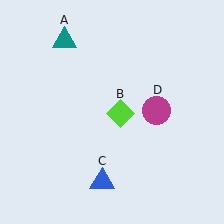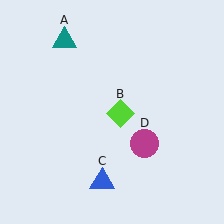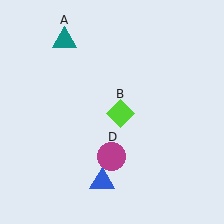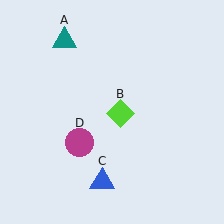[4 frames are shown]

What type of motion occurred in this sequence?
The magenta circle (object D) rotated clockwise around the center of the scene.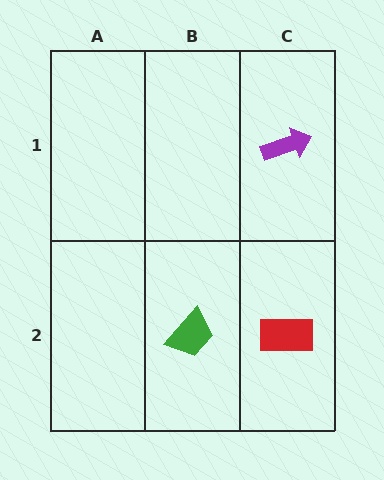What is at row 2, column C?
A red rectangle.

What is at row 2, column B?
A green trapezoid.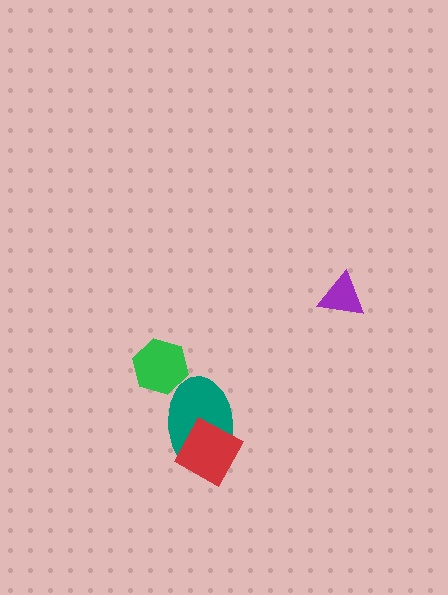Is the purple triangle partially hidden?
No, no other shape covers it.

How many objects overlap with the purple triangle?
0 objects overlap with the purple triangle.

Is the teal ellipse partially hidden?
Yes, it is partially covered by another shape.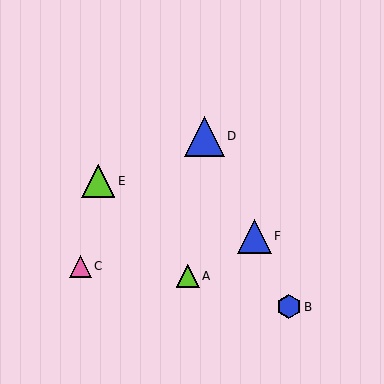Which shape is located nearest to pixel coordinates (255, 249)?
The blue triangle (labeled F) at (254, 236) is nearest to that location.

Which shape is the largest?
The blue triangle (labeled D) is the largest.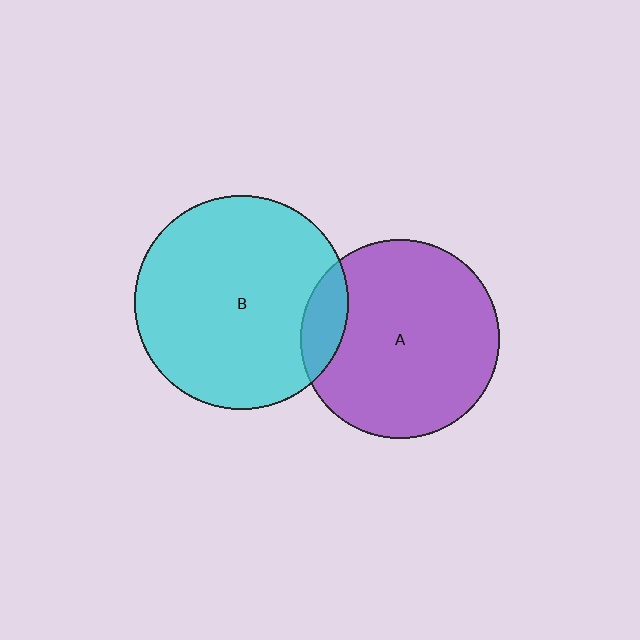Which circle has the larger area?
Circle B (cyan).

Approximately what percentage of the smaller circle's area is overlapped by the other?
Approximately 15%.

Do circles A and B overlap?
Yes.